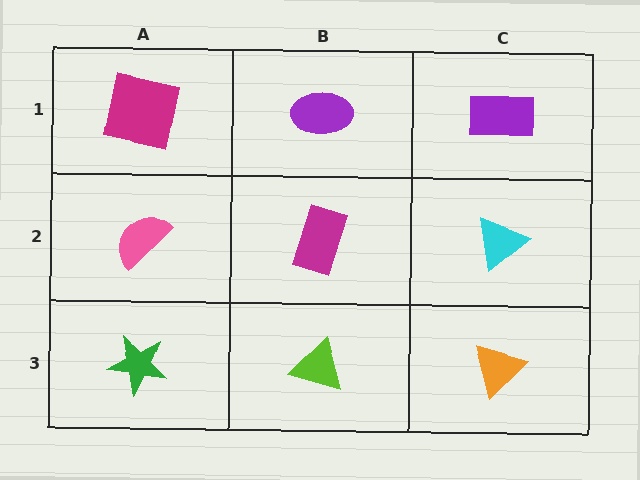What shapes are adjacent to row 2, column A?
A magenta square (row 1, column A), a green star (row 3, column A), a magenta rectangle (row 2, column B).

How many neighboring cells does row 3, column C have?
2.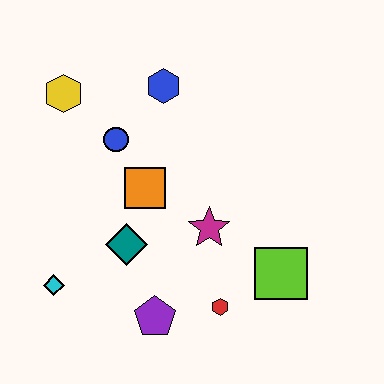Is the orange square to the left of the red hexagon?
Yes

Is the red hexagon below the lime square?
Yes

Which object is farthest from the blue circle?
The lime square is farthest from the blue circle.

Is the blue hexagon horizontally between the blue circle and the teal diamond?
No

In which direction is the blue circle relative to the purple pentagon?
The blue circle is above the purple pentagon.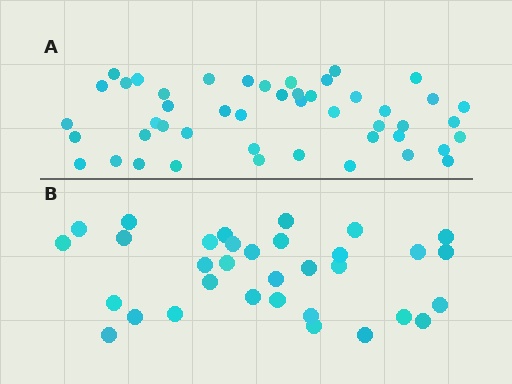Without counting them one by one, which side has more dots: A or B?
Region A (the top region) has more dots.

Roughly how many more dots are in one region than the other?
Region A has approximately 15 more dots than region B.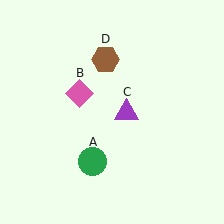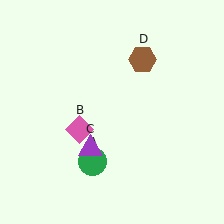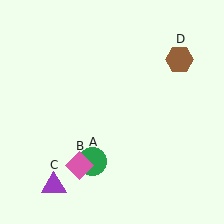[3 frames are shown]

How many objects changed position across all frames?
3 objects changed position: pink diamond (object B), purple triangle (object C), brown hexagon (object D).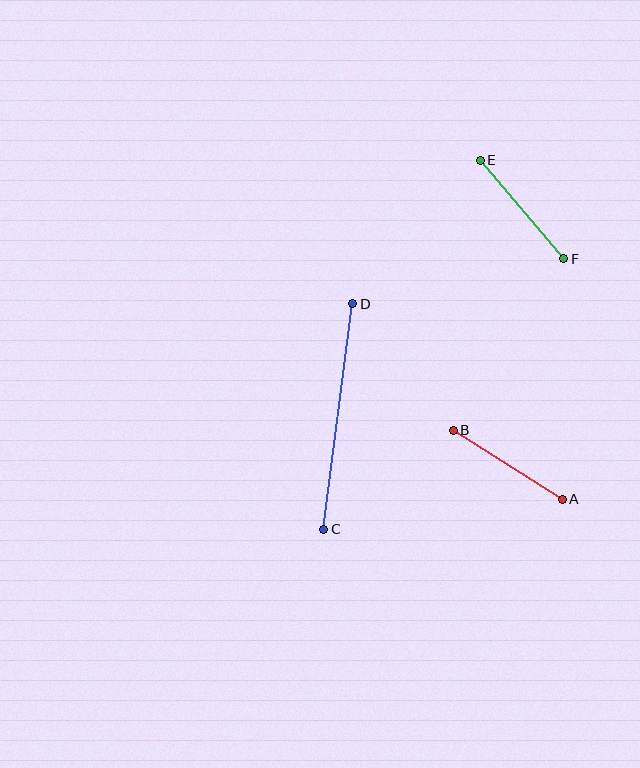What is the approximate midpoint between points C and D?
The midpoint is at approximately (338, 416) pixels.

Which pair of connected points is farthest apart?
Points C and D are farthest apart.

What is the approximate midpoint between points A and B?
The midpoint is at approximately (508, 465) pixels.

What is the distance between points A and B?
The distance is approximately 129 pixels.